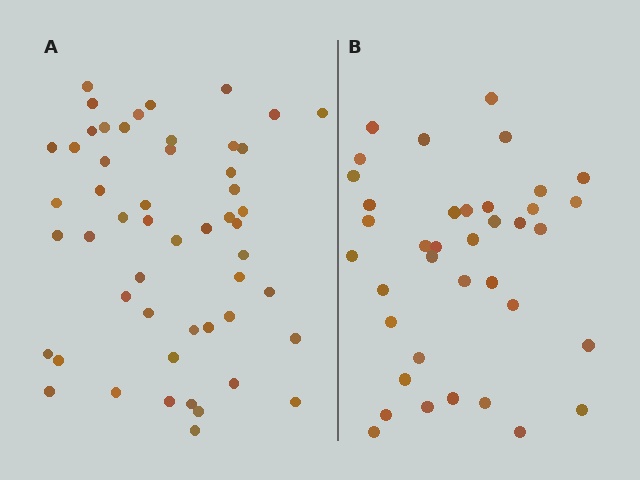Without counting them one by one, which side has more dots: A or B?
Region A (the left region) has more dots.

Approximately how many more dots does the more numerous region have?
Region A has approximately 15 more dots than region B.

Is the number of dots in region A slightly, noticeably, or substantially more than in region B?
Region A has noticeably more, but not dramatically so. The ratio is roughly 1.4 to 1.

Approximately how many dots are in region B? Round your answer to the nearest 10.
About 40 dots. (The exact count is 38, which rounds to 40.)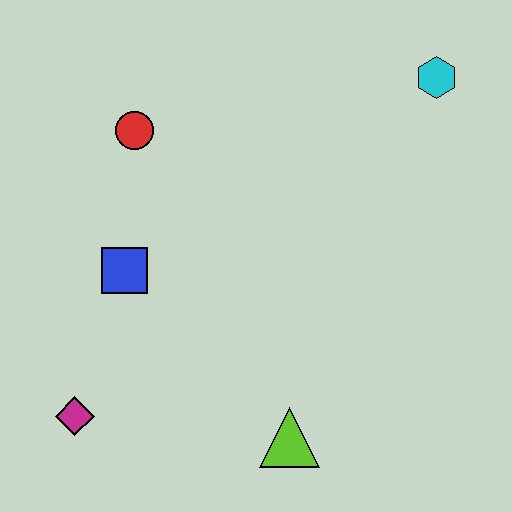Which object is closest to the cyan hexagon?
The red circle is closest to the cyan hexagon.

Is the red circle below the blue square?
No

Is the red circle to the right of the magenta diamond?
Yes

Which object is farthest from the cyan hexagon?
The magenta diamond is farthest from the cyan hexagon.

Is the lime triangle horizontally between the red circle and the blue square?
No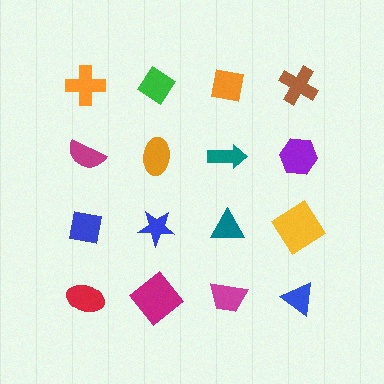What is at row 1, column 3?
An orange square.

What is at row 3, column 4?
A yellow diamond.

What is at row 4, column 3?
A magenta trapezoid.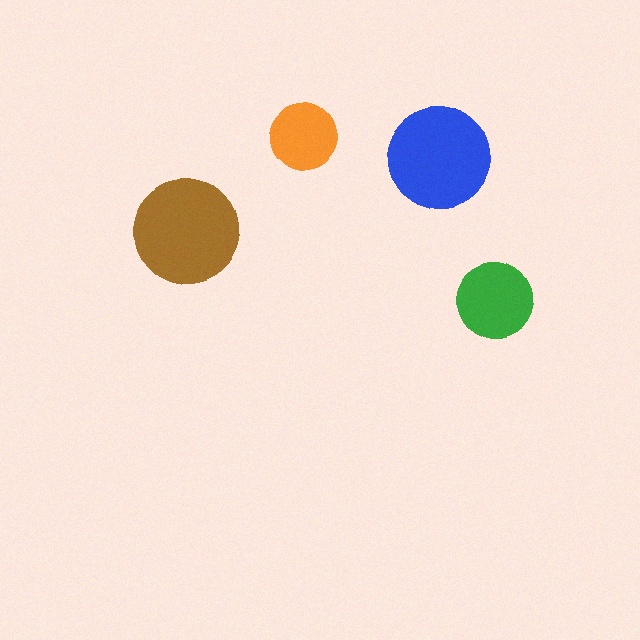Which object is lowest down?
The green circle is bottommost.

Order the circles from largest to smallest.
the brown one, the blue one, the green one, the orange one.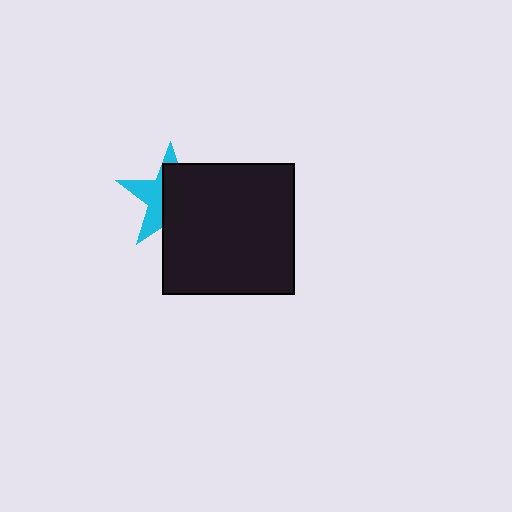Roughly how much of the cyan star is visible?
A small part of it is visible (roughly 40%).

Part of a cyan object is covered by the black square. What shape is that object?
It is a star.